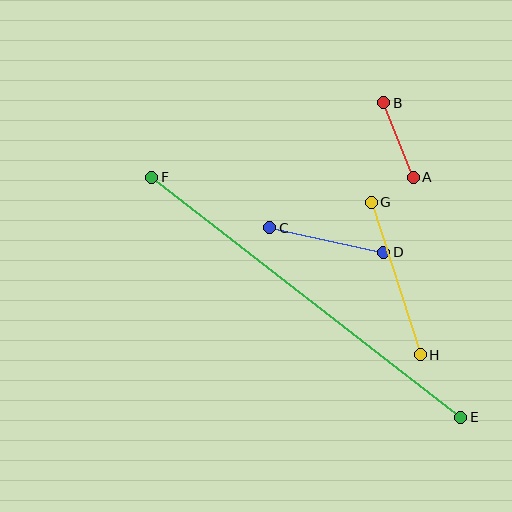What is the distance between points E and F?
The distance is approximately 391 pixels.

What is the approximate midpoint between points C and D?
The midpoint is at approximately (327, 240) pixels.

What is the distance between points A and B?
The distance is approximately 80 pixels.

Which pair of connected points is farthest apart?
Points E and F are farthest apart.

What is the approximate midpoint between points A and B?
The midpoint is at approximately (398, 140) pixels.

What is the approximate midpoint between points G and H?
The midpoint is at approximately (396, 278) pixels.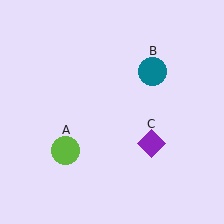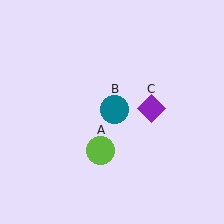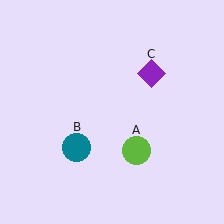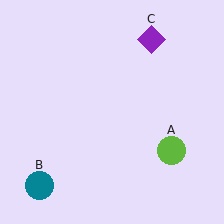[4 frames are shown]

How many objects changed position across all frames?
3 objects changed position: lime circle (object A), teal circle (object B), purple diamond (object C).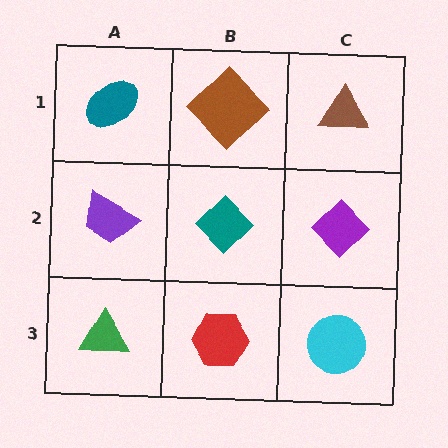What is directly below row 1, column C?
A purple diamond.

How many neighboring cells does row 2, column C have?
3.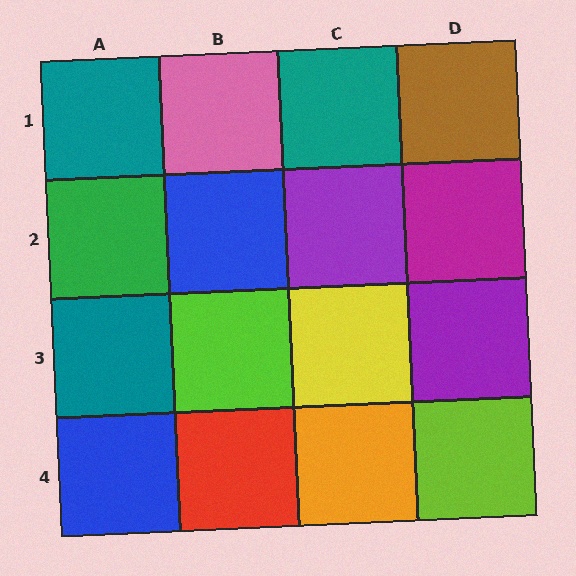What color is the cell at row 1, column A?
Teal.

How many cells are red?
1 cell is red.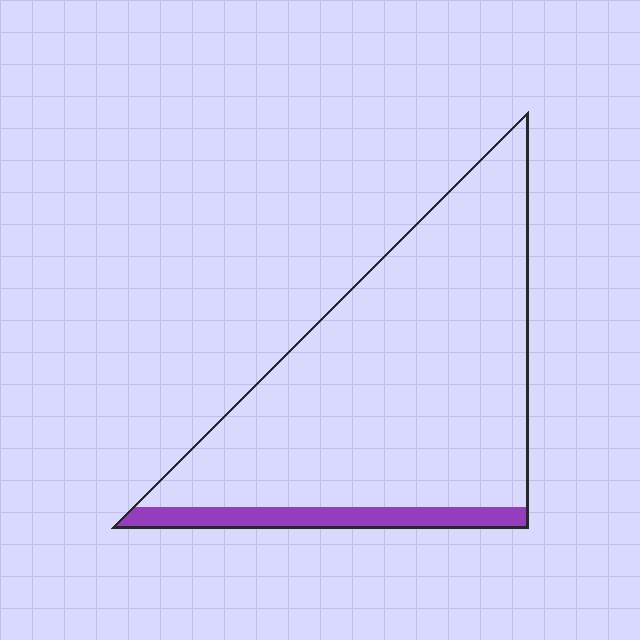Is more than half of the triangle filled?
No.